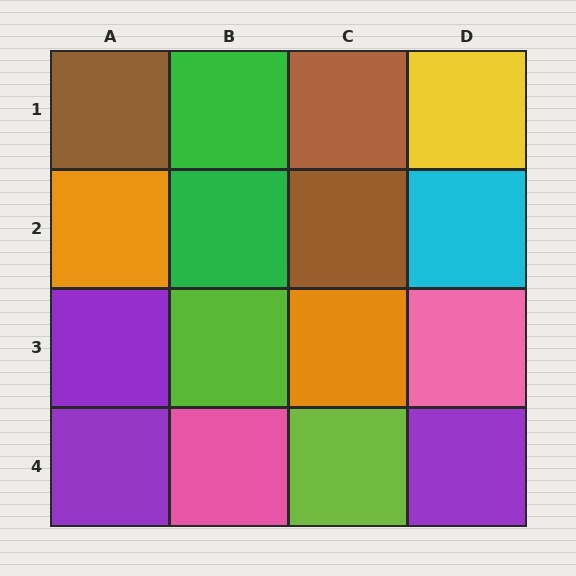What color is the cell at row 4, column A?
Purple.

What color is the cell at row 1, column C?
Brown.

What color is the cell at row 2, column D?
Cyan.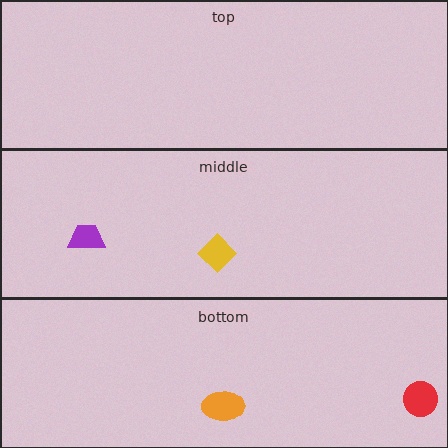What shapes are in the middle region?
The purple trapezoid, the yellow diamond.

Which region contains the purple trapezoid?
The middle region.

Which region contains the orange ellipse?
The bottom region.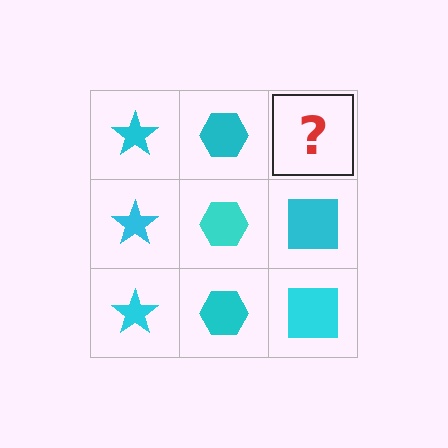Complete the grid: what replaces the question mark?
The question mark should be replaced with a cyan square.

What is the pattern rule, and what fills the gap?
The rule is that each column has a consistent shape. The gap should be filled with a cyan square.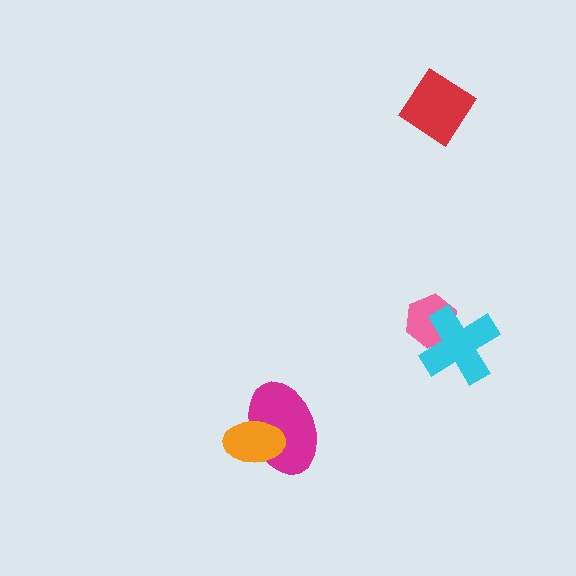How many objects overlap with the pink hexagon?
1 object overlaps with the pink hexagon.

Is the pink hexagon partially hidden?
Yes, it is partially covered by another shape.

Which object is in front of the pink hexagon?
The cyan cross is in front of the pink hexagon.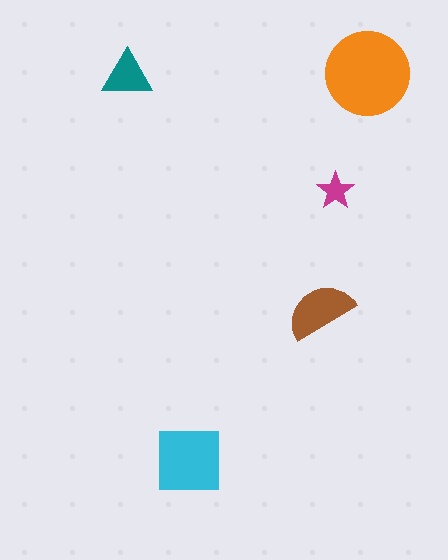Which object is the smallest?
The magenta star.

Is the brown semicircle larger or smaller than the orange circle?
Smaller.